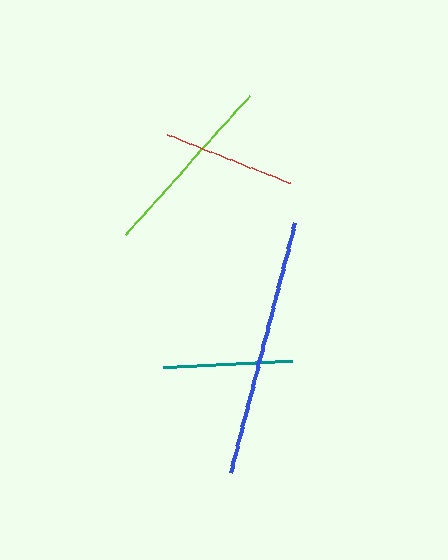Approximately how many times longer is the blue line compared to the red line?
The blue line is approximately 1.9 times the length of the red line.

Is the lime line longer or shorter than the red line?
The lime line is longer than the red line.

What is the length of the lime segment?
The lime segment is approximately 185 pixels long.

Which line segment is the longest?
The blue line is the longest at approximately 257 pixels.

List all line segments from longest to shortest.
From longest to shortest: blue, lime, red, teal.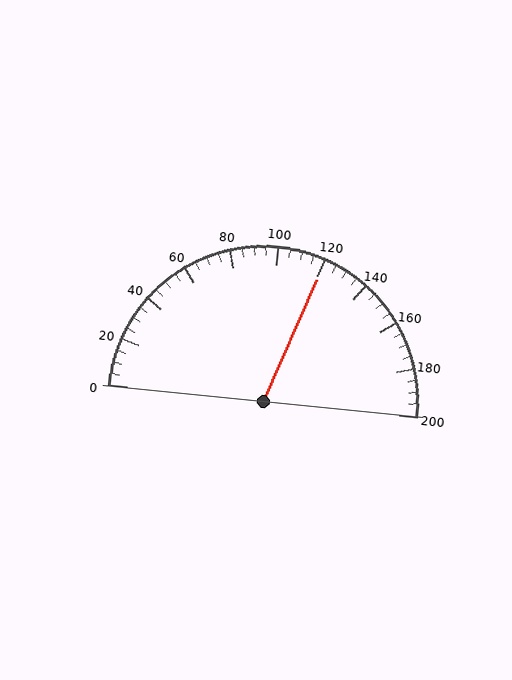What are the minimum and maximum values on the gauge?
The gauge ranges from 0 to 200.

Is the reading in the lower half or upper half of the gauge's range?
The reading is in the upper half of the range (0 to 200).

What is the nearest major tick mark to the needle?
The nearest major tick mark is 120.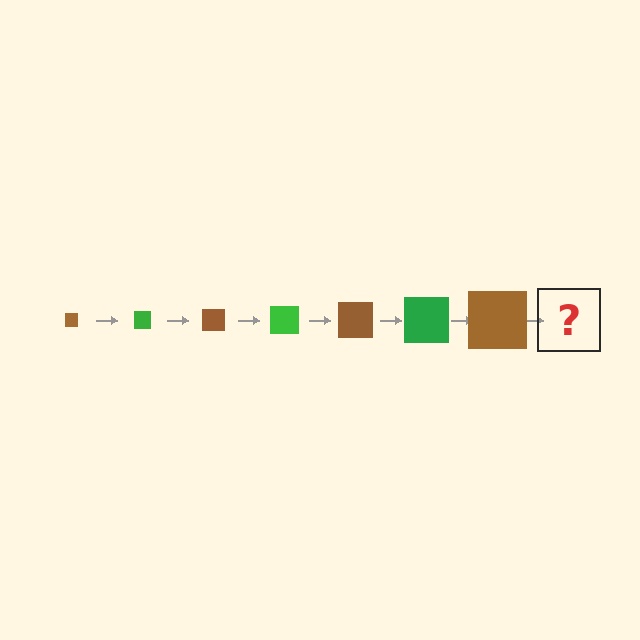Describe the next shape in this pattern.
It should be a green square, larger than the previous one.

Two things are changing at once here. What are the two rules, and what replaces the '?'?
The two rules are that the square grows larger each step and the color cycles through brown and green. The '?' should be a green square, larger than the previous one.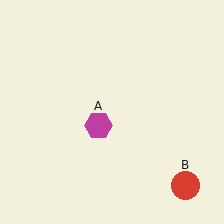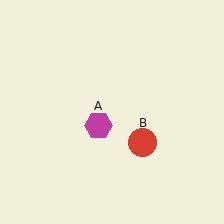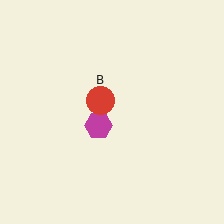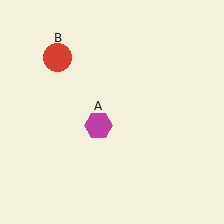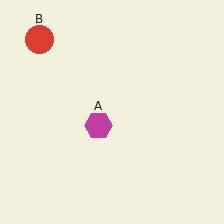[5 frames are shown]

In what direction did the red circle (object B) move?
The red circle (object B) moved up and to the left.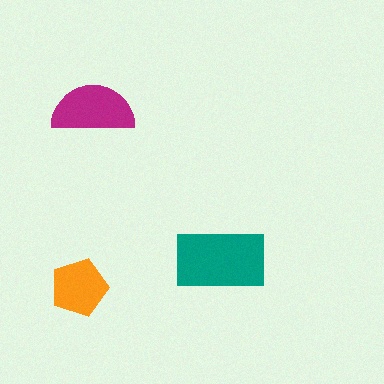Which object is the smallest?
The orange pentagon.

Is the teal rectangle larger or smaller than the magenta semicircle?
Larger.